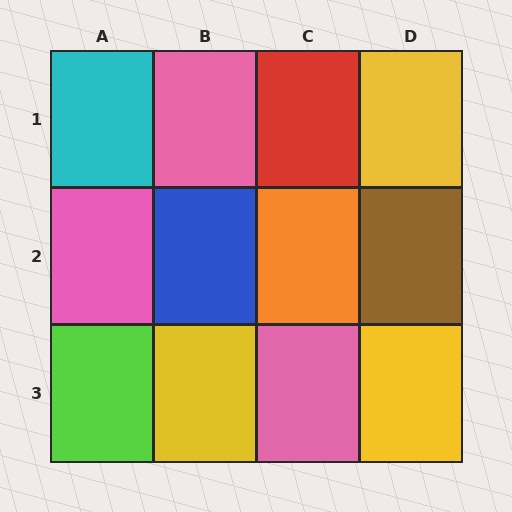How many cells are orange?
1 cell is orange.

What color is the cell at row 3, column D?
Yellow.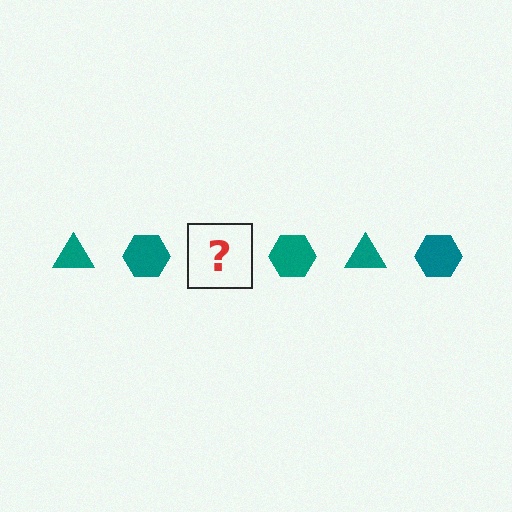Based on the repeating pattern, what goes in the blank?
The blank should be a teal triangle.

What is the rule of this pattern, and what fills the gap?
The rule is that the pattern cycles through triangle, hexagon shapes in teal. The gap should be filled with a teal triangle.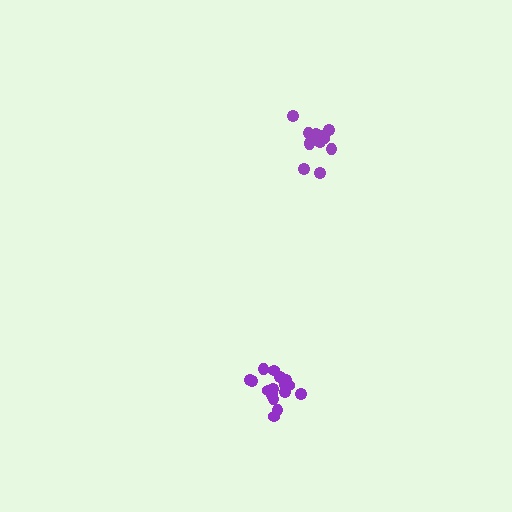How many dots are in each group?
Group 1: 13 dots, Group 2: 17 dots (30 total).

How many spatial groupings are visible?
There are 2 spatial groupings.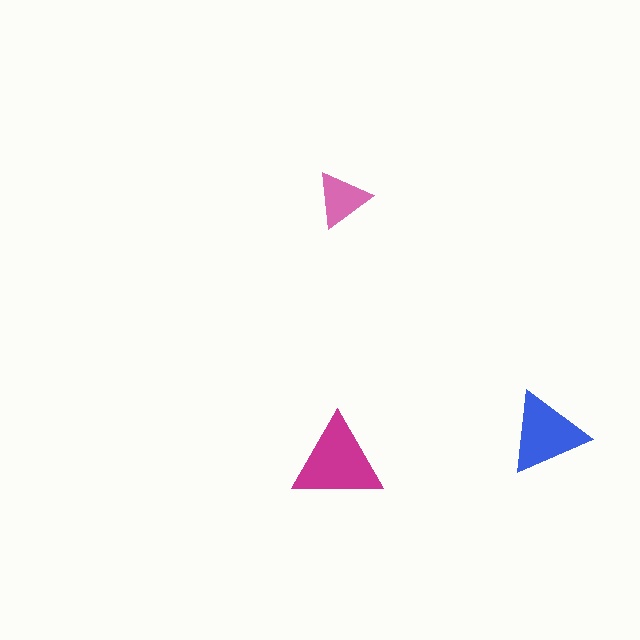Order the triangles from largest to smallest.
the magenta one, the blue one, the pink one.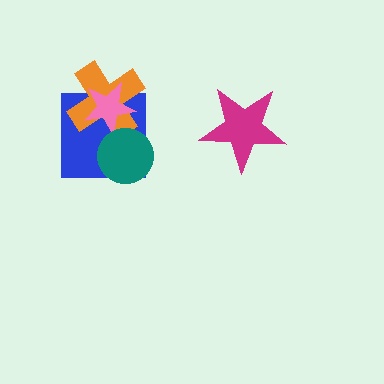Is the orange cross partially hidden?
Yes, it is partially covered by another shape.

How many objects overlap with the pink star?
2 objects overlap with the pink star.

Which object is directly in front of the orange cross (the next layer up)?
The pink star is directly in front of the orange cross.